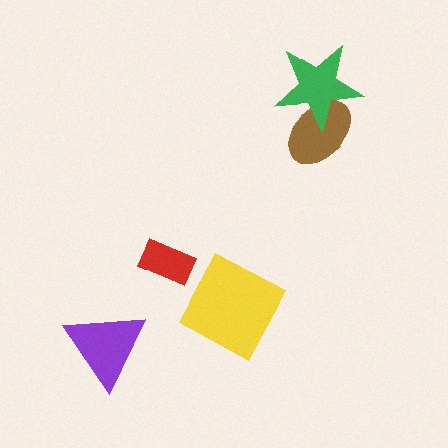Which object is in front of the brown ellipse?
The green star is in front of the brown ellipse.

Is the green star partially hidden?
No, no other shape covers it.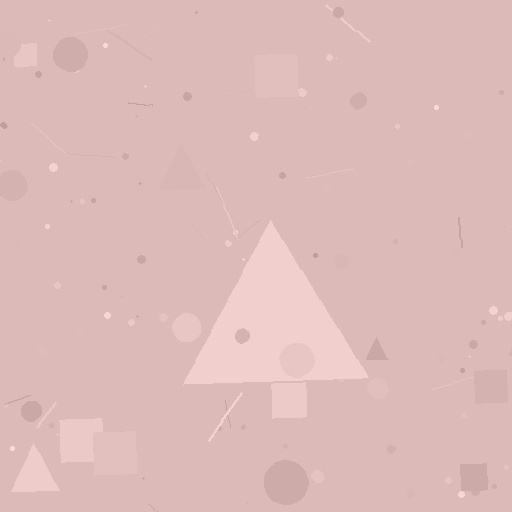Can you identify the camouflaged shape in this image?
The camouflaged shape is a triangle.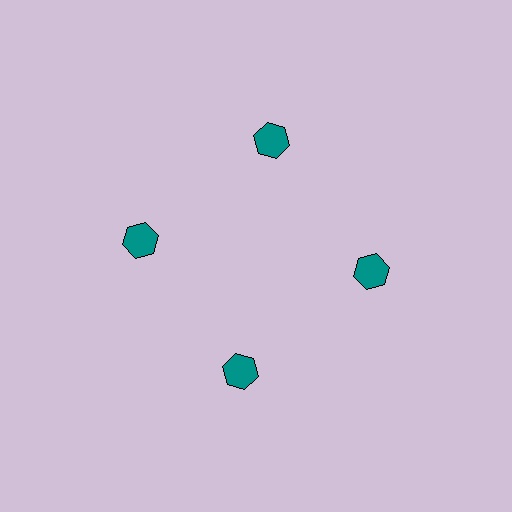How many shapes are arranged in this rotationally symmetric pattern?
There are 4 shapes, arranged in 4 groups of 1.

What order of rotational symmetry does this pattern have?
This pattern has 4-fold rotational symmetry.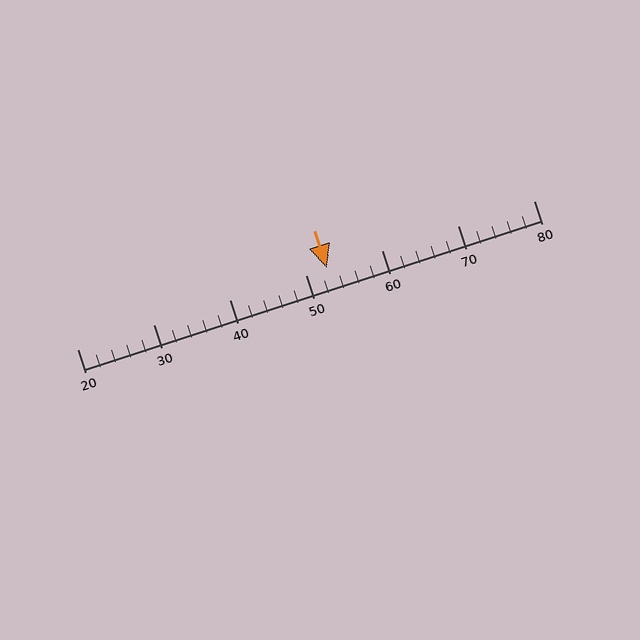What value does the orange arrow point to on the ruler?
The orange arrow points to approximately 53.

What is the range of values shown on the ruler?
The ruler shows values from 20 to 80.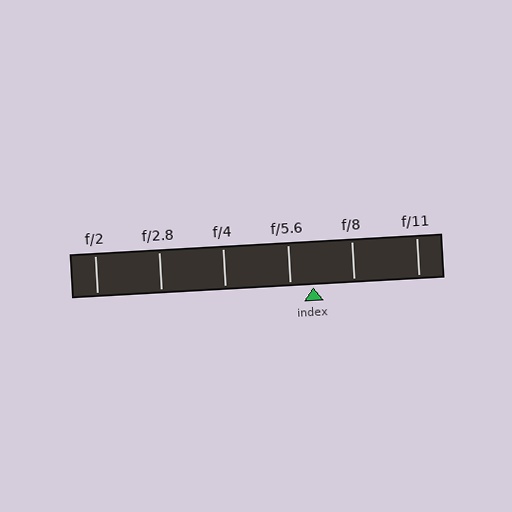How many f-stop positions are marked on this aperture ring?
There are 6 f-stop positions marked.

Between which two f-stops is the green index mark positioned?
The index mark is between f/5.6 and f/8.